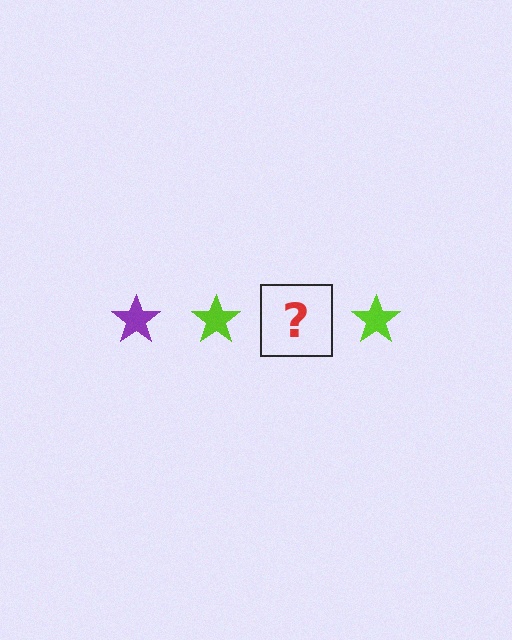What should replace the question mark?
The question mark should be replaced with a purple star.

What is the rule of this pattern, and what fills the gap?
The rule is that the pattern cycles through purple, lime stars. The gap should be filled with a purple star.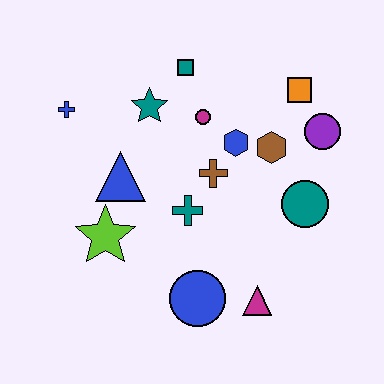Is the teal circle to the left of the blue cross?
No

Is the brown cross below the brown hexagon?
Yes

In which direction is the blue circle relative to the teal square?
The blue circle is below the teal square.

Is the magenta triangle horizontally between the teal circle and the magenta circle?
Yes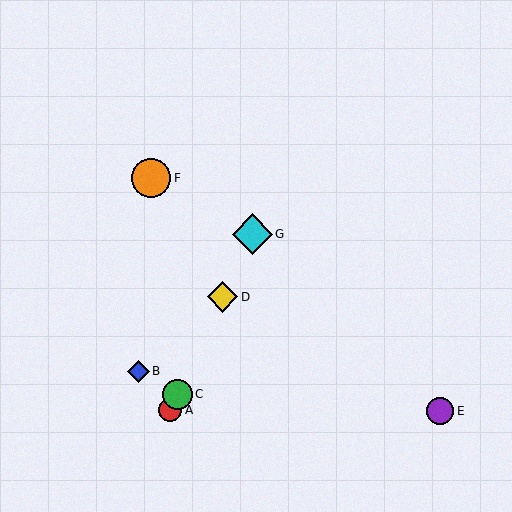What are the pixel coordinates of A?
Object A is at (170, 410).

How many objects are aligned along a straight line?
4 objects (A, C, D, G) are aligned along a straight line.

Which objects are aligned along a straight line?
Objects A, C, D, G are aligned along a straight line.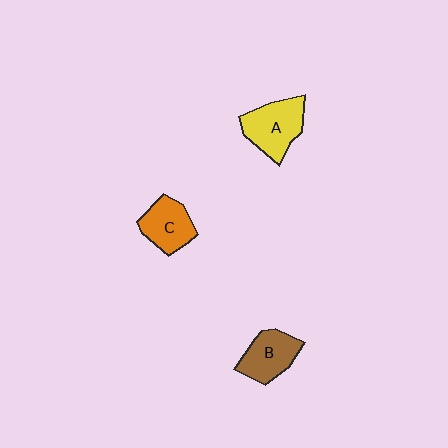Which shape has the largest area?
Shape A (yellow).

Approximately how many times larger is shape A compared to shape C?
Approximately 1.3 times.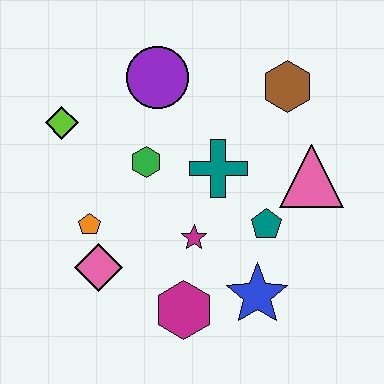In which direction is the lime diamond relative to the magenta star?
The lime diamond is to the left of the magenta star.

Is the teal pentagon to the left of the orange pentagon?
No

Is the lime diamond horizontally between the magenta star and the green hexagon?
No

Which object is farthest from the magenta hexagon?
The brown hexagon is farthest from the magenta hexagon.